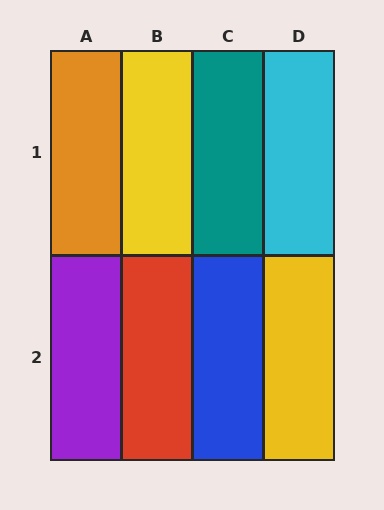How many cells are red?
1 cell is red.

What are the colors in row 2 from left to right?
Purple, red, blue, yellow.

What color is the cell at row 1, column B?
Yellow.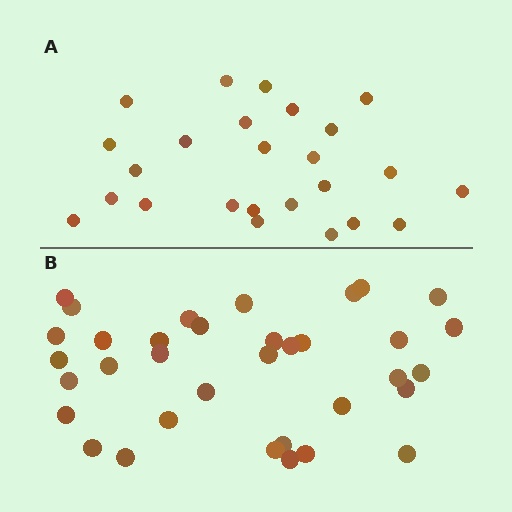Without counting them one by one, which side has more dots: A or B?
Region B (the bottom region) has more dots.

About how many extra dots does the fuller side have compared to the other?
Region B has roughly 10 or so more dots than region A.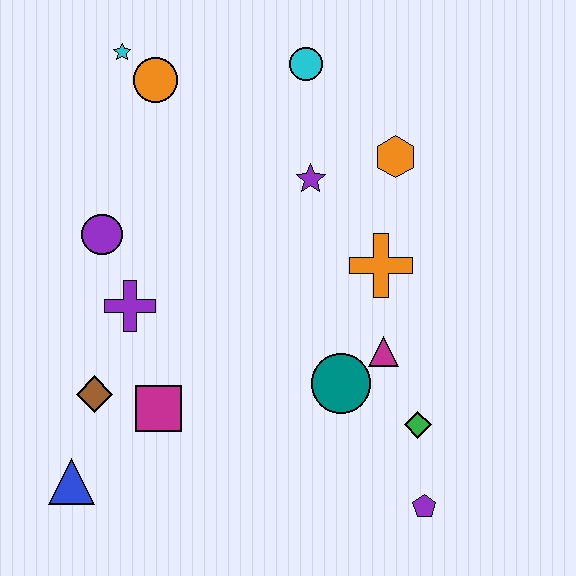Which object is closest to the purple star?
The orange hexagon is closest to the purple star.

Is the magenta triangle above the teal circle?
Yes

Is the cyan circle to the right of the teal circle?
No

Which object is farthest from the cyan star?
The purple pentagon is farthest from the cyan star.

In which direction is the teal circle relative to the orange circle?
The teal circle is below the orange circle.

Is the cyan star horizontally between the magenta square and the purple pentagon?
No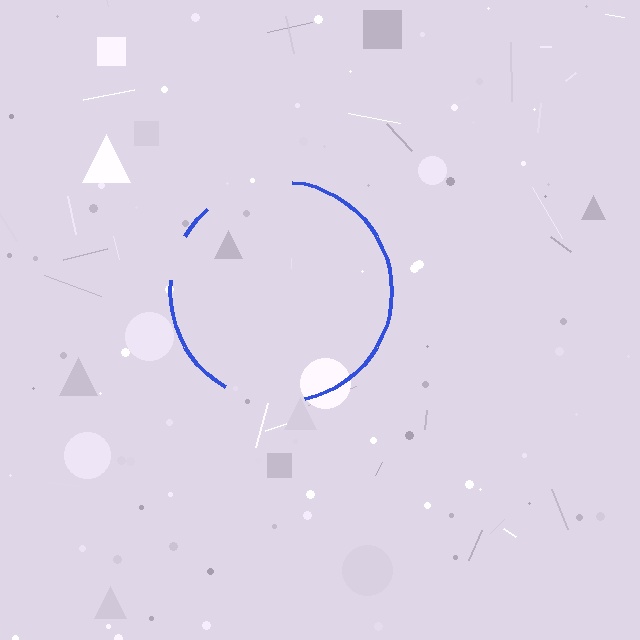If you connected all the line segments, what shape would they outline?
They would outline a circle.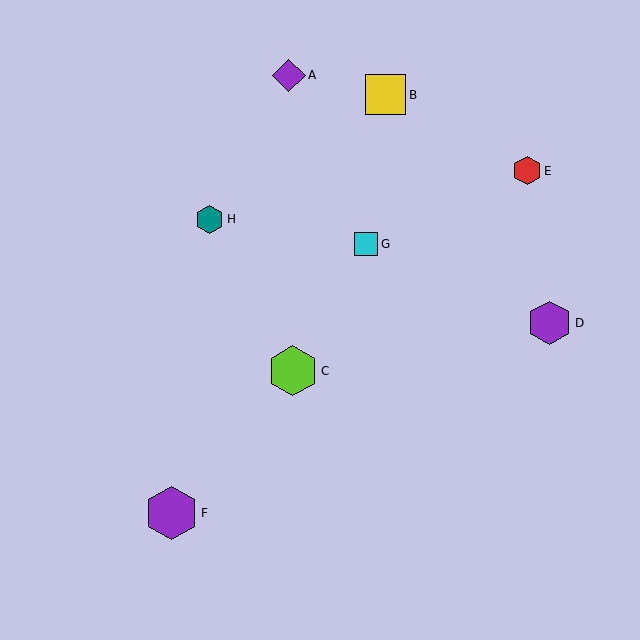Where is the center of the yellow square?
The center of the yellow square is at (386, 95).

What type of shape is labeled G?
Shape G is a cyan square.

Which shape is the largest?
The purple hexagon (labeled F) is the largest.